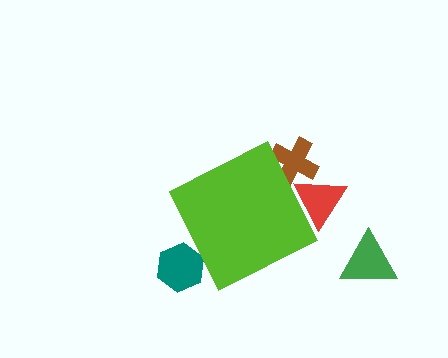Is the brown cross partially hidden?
Yes, the brown cross is partially hidden behind the lime diamond.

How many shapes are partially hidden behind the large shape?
3 shapes are partially hidden.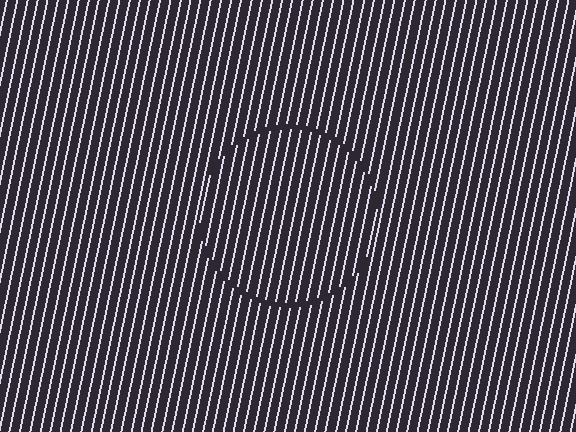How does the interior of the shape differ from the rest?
The interior of the shape contains the same grating, shifted by half a period — the contour is defined by the phase discontinuity where line-ends from the inner and outer gratings abut.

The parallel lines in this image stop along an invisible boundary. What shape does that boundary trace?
An illusory circle. The interior of the shape contains the same grating, shifted by half a period — the contour is defined by the phase discontinuity where line-ends from the inner and outer gratings abut.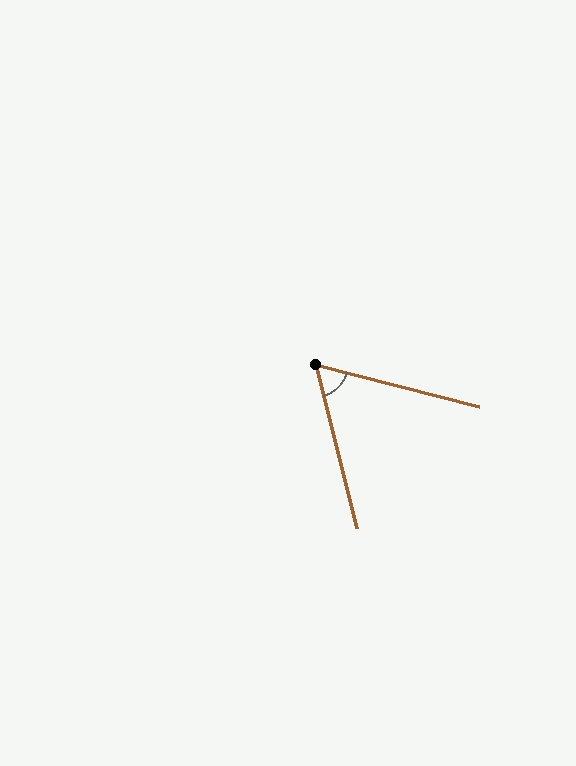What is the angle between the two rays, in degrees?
Approximately 61 degrees.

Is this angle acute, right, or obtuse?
It is acute.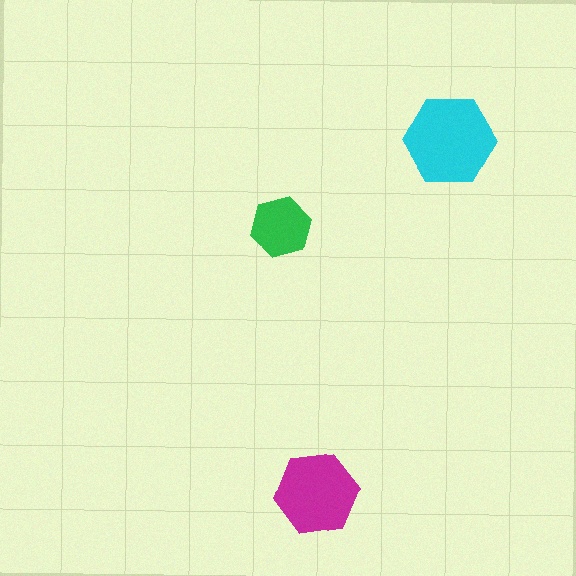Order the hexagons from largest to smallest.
the cyan one, the magenta one, the green one.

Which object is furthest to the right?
The cyan hexagon is rightmost.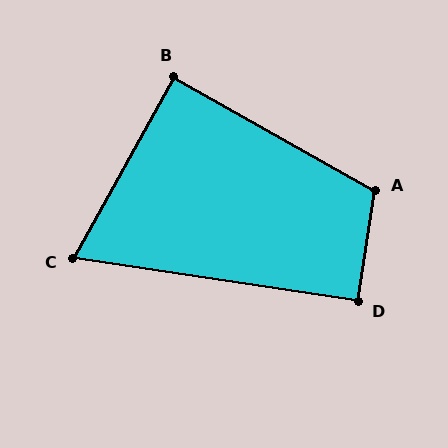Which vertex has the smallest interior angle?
C, at approximately 69 degrees.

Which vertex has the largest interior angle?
A, at approximately 111 degrees.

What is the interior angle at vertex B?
Approximately 90 degrees (approximately right).